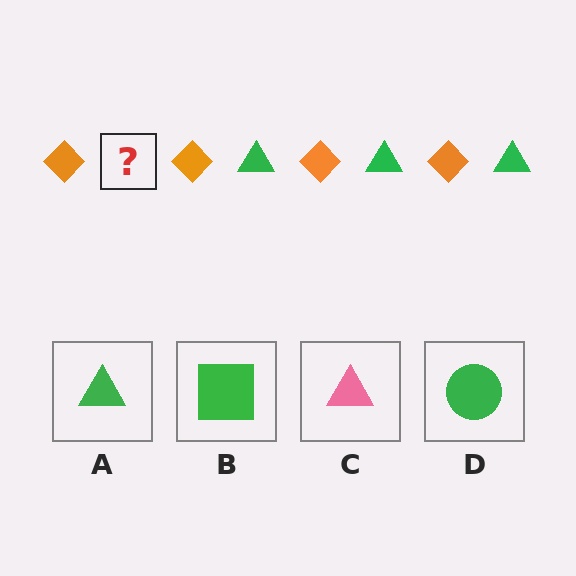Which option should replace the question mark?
Option A.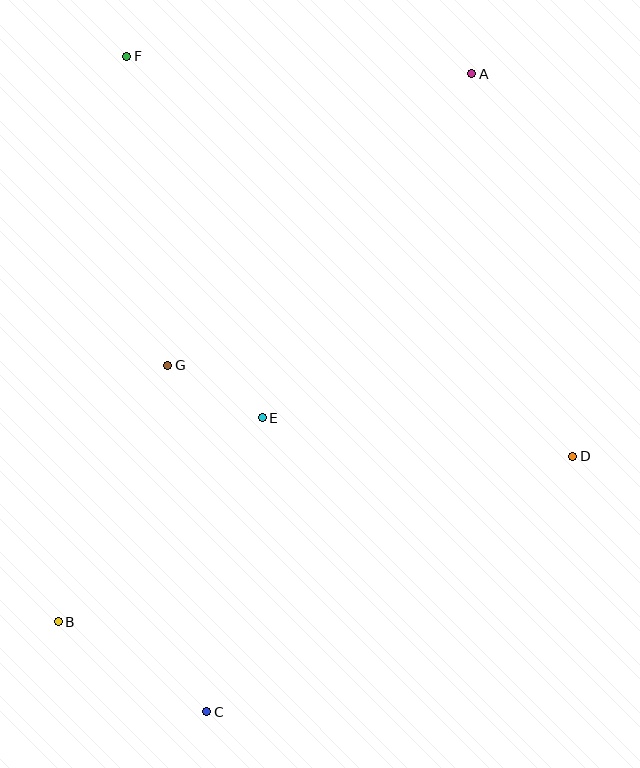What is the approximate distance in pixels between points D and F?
The distance between D and F is approximately 599 pixels.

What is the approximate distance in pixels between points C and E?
The distance between C and E is approximately 299 pixels.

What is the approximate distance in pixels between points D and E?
The distance between D and E is approximately 313 pixels.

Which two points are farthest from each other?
Points A and C are farthest from each other.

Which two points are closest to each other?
Points E and G are closest to each other.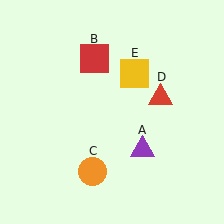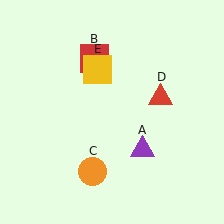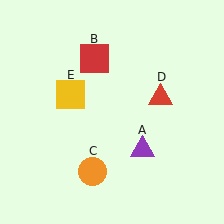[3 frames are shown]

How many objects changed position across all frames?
1 object changed position: yellow square (object E).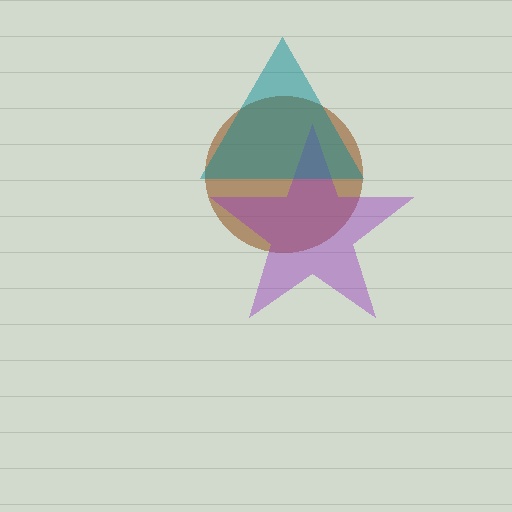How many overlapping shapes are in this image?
There are 3 overlapping shapes in the image.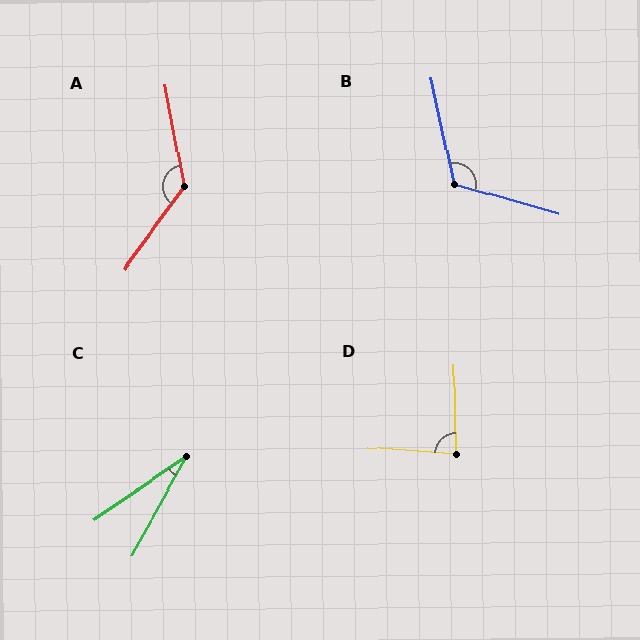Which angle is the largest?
A, at approximately 134 degrees.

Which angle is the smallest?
C, at approximately 27 degrees.